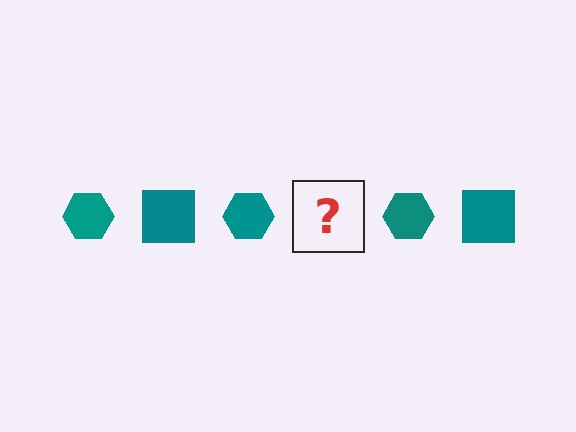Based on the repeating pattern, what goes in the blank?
The blank should be a teal square.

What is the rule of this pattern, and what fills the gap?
The rule is that the pattern cycles through hexagon, square shapes in teal. The gap should be filled with a teal square.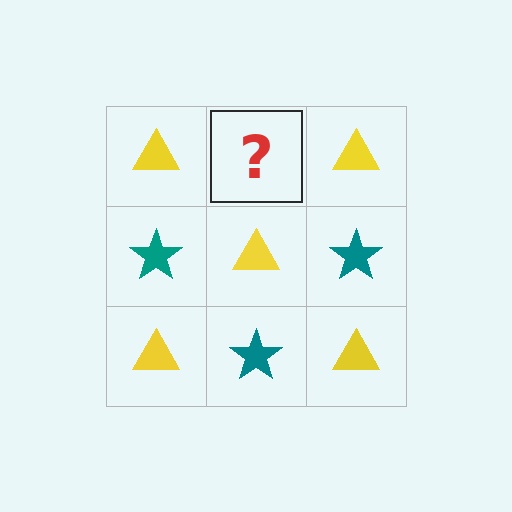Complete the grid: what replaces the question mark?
The question mark should be replaced with a teal star.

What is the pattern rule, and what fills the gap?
The rule is that it alternates yellow triangle and teal star in a checkerboard pattern. The gap should be filled with a teal star.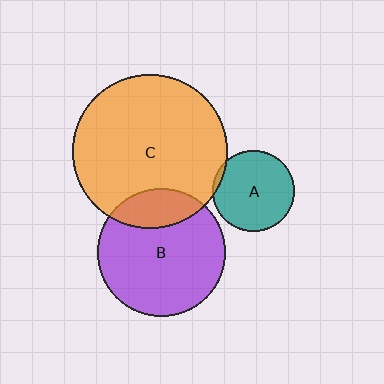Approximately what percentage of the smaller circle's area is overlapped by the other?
Approximately 5%.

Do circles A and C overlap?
Yes.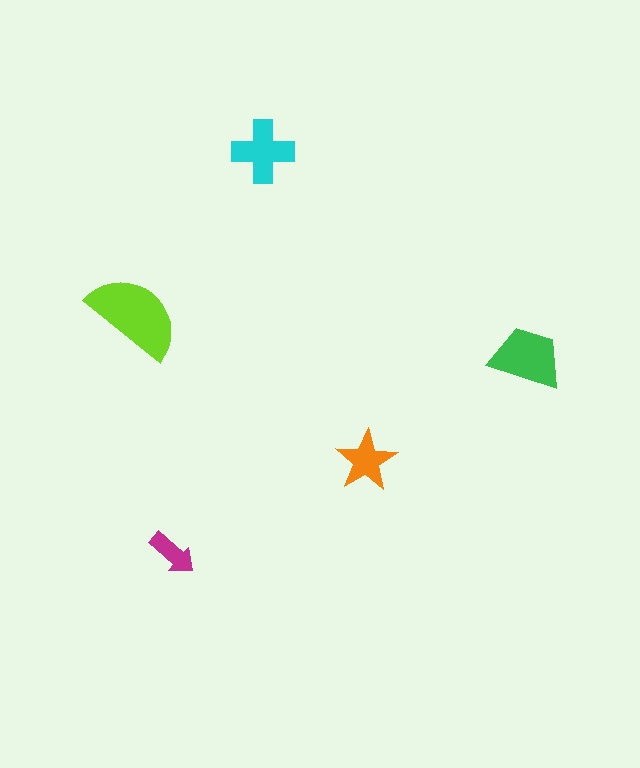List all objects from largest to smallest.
The lime semicircle, the green trapezoid, the cyan cross, the orange star, the magenta arrow.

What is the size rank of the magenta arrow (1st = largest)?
5th.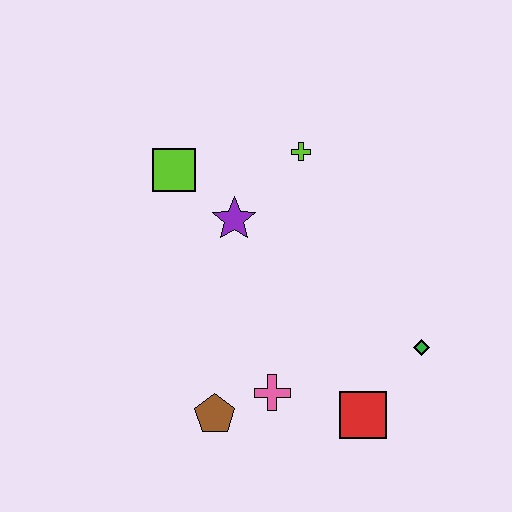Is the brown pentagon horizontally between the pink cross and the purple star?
No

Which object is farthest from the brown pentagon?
The lime cross is farthest from the brown pentagon.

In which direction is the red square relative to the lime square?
The red square is below the lime square.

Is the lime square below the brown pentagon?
No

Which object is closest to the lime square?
The purple star is closest to the lime square.